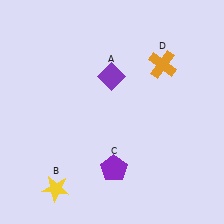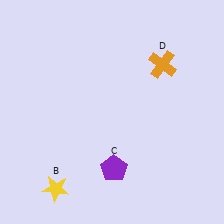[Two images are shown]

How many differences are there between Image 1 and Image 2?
There is 1 difference between the two images.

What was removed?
The purple diamond (A) was removed in Image 2.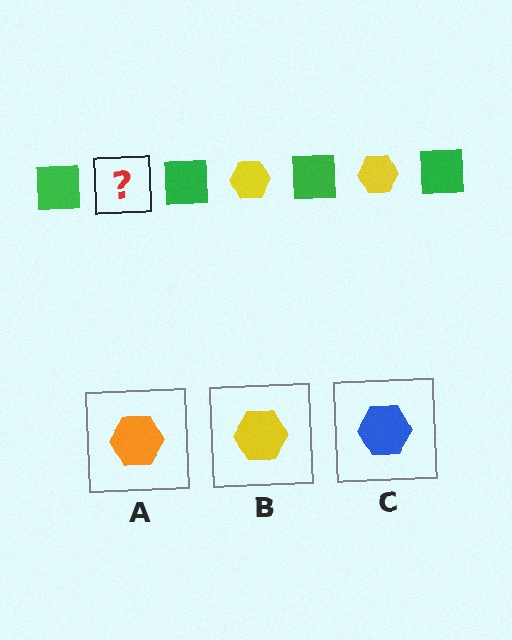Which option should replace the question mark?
Option B.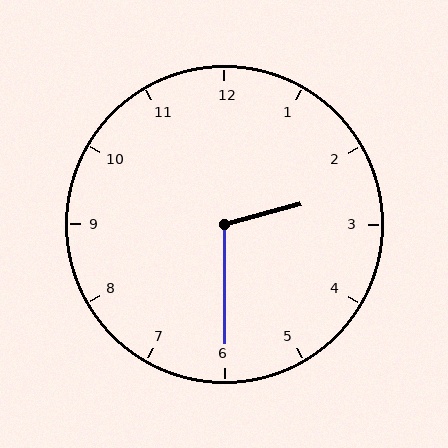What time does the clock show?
2:30.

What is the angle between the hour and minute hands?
Approximately 105 degrees.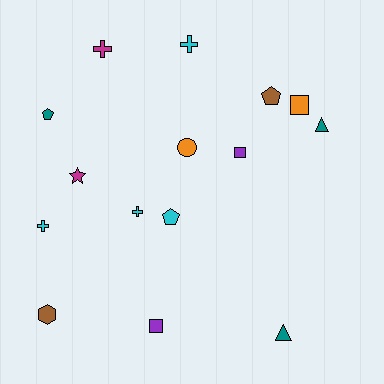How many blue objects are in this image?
There are no blue objects.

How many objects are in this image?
There are 15 objects.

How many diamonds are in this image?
There are no diamonds.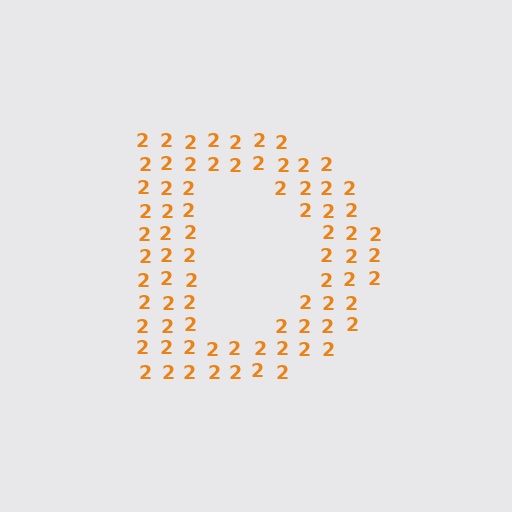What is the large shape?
The large shape is the letter D.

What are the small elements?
The small elements are digit 2's.